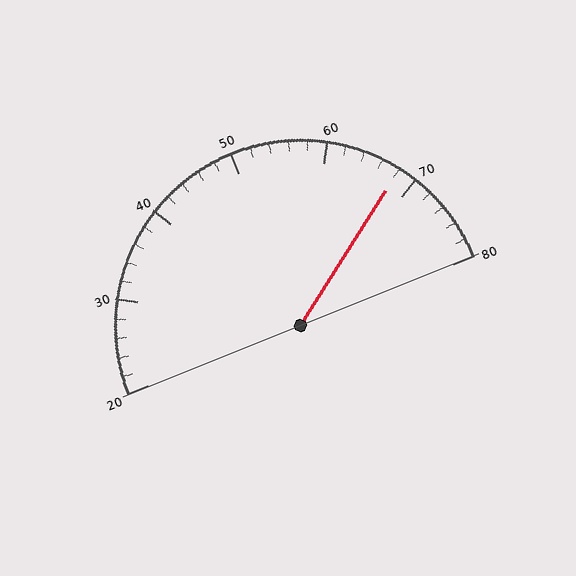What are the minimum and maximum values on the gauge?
The gauge ranges from 20 to 80.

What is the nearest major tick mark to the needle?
The nearest major tick mark is 70.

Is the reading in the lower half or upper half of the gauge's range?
The reading is in the upper half of the range (20 to 80).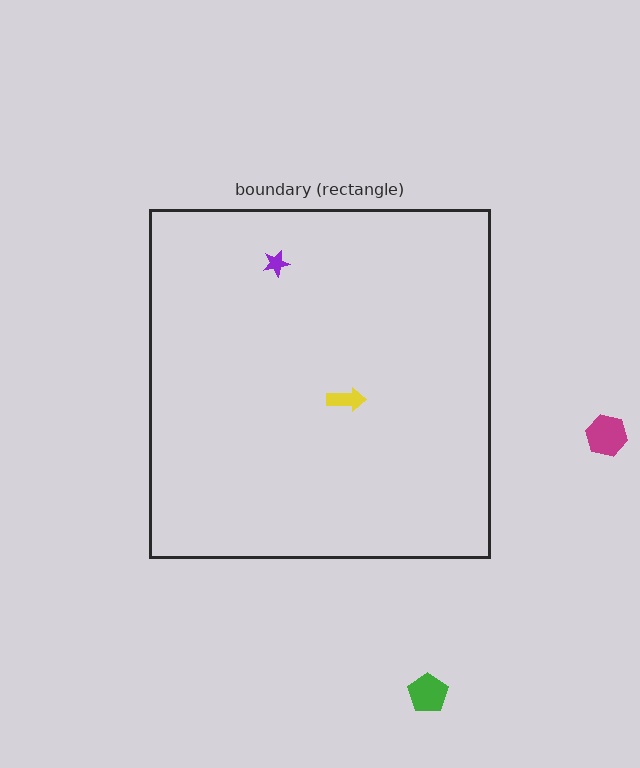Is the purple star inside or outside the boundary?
Inside.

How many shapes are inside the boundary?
2 inside, 2 outside.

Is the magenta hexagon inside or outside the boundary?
Outside.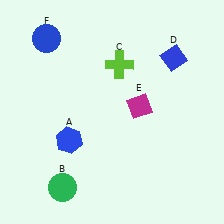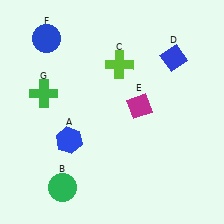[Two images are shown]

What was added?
A green cross (G) was added in Image 2.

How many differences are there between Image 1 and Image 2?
There is 1 difference between the two images.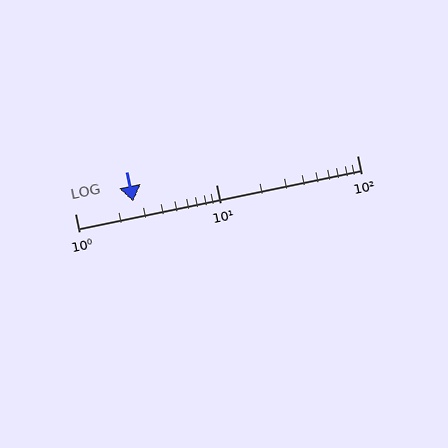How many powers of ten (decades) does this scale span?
The scale spans 2 decades, from 1 to 100.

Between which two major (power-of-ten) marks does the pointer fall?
The pointer is between 1 and 10.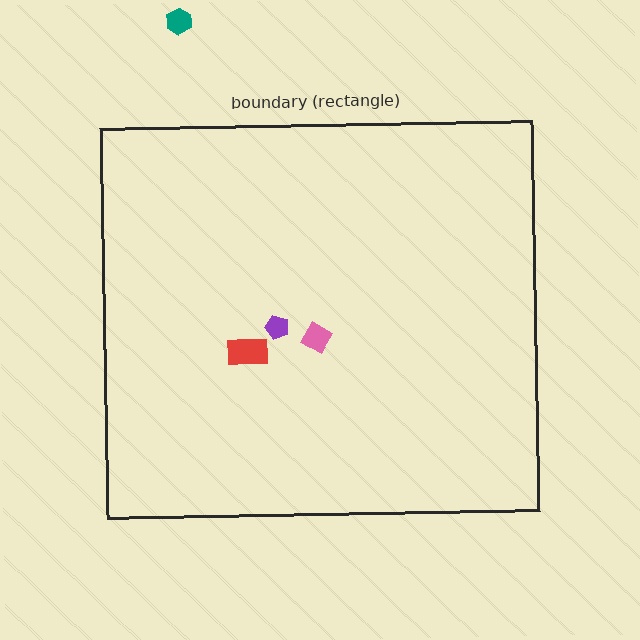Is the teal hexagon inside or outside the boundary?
Outside.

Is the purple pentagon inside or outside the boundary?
Inside.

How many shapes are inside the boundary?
3 inside, 1 outside.